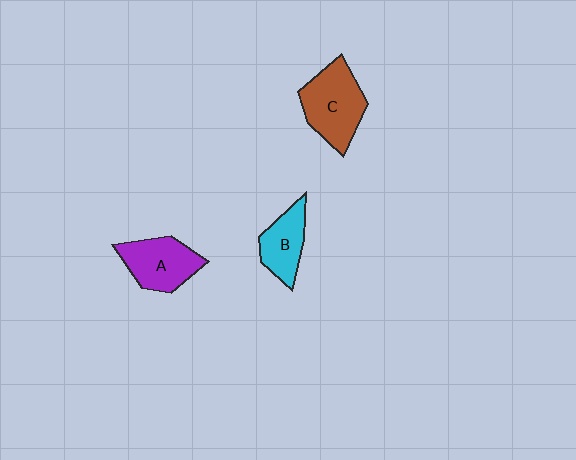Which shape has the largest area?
Shape C (brown).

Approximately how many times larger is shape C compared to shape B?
Approximately 1.5 times.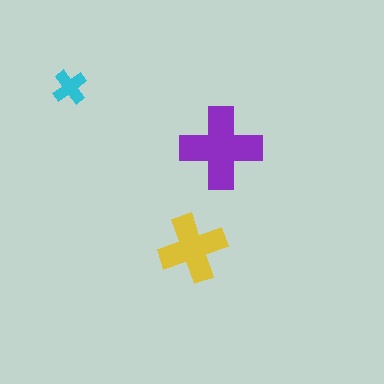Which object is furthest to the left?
The cyan cross is leftmost.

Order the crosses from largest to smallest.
the purple one, the yellow one, the cyan one.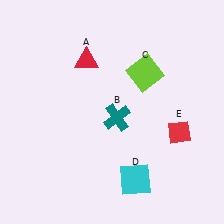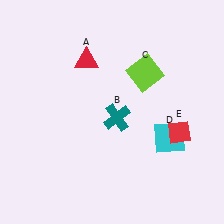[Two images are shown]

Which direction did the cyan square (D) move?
The cyan square (D) moved up.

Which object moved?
The cyan square (D) moved up.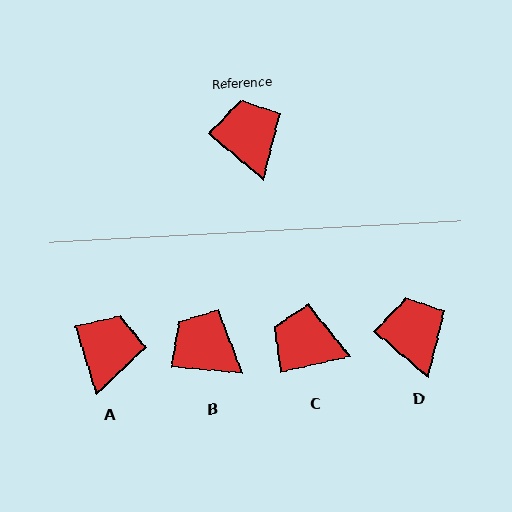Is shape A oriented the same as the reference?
No, it is off by about 32 degrees.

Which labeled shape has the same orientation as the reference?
D.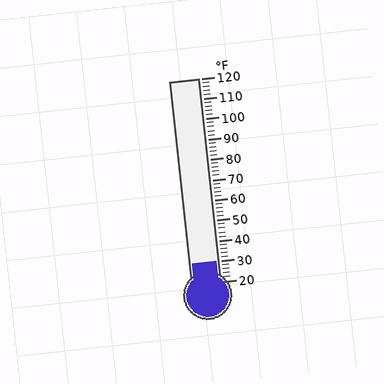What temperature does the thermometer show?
The thermometer shows approximately 30°F.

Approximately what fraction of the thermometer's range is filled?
The thermometer is filled to approximately 10% of its range.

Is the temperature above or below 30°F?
The temperature is at 30°F.